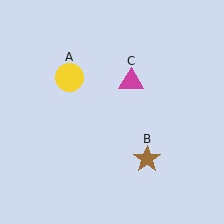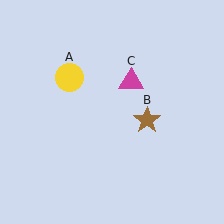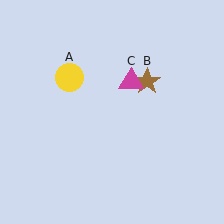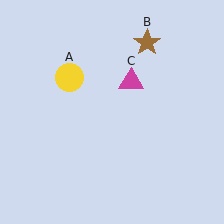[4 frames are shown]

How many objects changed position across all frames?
1 object changed position: brown star (object B).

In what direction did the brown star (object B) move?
The brown star (object B) moved up.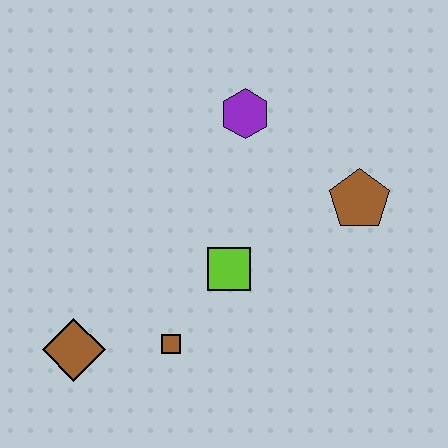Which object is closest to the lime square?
The brown square is closest to the lime square.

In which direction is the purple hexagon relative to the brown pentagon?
The purple hexagon is to the left of the brown pentagon.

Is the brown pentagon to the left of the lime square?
No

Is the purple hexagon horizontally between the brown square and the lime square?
No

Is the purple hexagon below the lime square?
No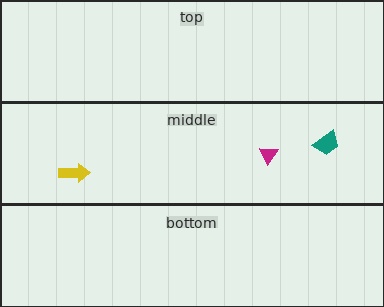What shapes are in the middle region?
The magenta triangle, the yellow arrow, the teal trapezoid.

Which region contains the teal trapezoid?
The middle region.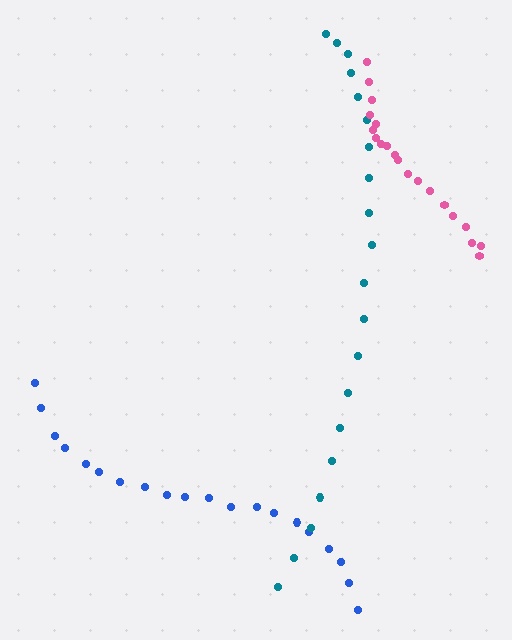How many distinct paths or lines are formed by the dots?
There are 3 distinct paths.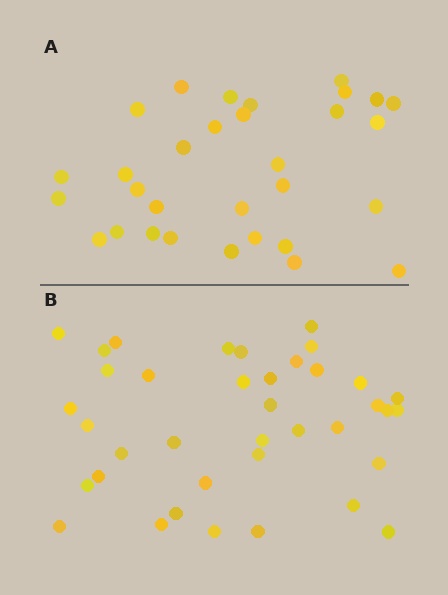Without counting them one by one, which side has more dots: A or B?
Region B (the bottom region) has more dots.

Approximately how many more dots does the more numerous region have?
Region B has roughly 8 or so more dots than region A.